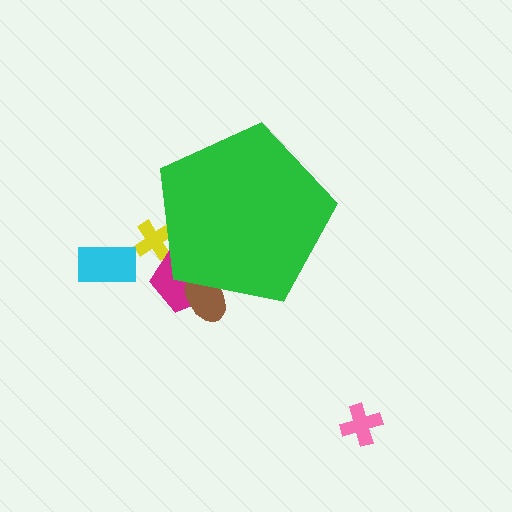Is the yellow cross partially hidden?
Yes, the yellow cross is partially hidden behind the green pentagon.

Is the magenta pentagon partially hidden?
Yes, the magenta pentagon is partially hidden behind the green pentagon.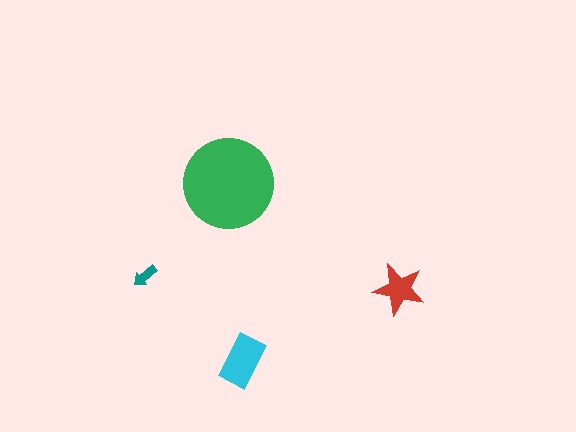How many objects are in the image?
There are 4 objects in the image.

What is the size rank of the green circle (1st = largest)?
1st.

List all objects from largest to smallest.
The green circle, the cyan rectangle, the red star, the teal arrow.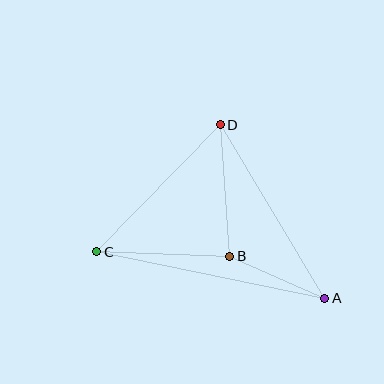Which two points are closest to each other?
Points A and B are closest to each other.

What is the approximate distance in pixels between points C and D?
The distance between C and D is approximately 177 pixels.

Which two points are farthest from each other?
Points A and C are farthest from each other.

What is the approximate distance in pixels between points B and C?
The distance between B and C is approximately 133 pixels.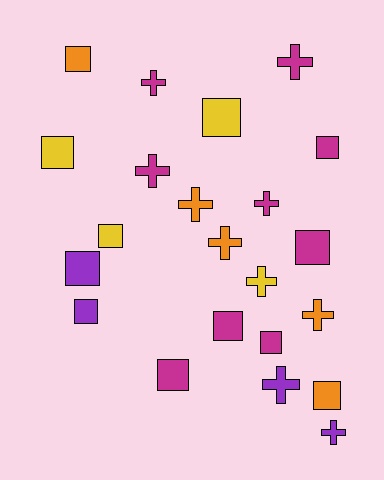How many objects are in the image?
There are 22 objects.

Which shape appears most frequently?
Square, with 12 objects.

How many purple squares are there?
There are 2 purple squares.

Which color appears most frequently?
Magenta, with 9 objects.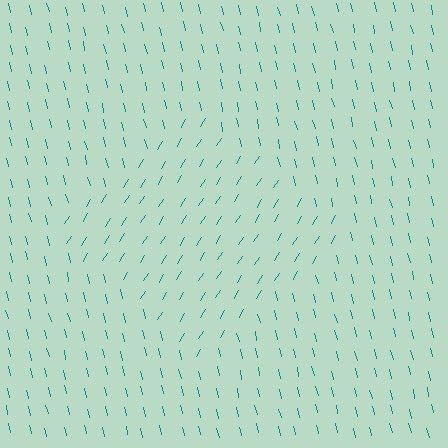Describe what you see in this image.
The image is filled with small teal line segments. A diamond region in the image has lines oriented differently from the surrounding lines, creating a visible texture boundary.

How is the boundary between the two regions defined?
The boundary is defined purely by a change in line orientation (approximately 45 degrees difference). All lines are the same color and thickness.